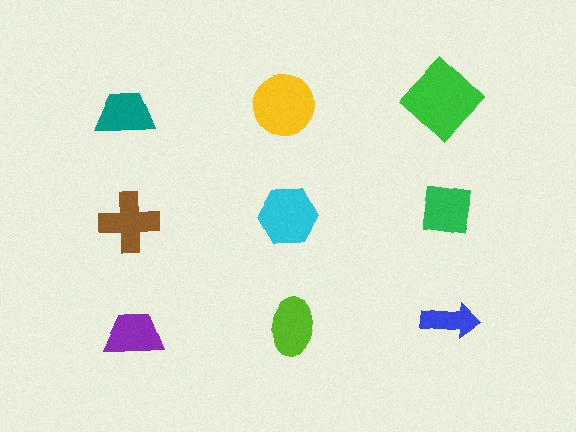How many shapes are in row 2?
3 shapes.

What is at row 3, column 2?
A lime ellipse.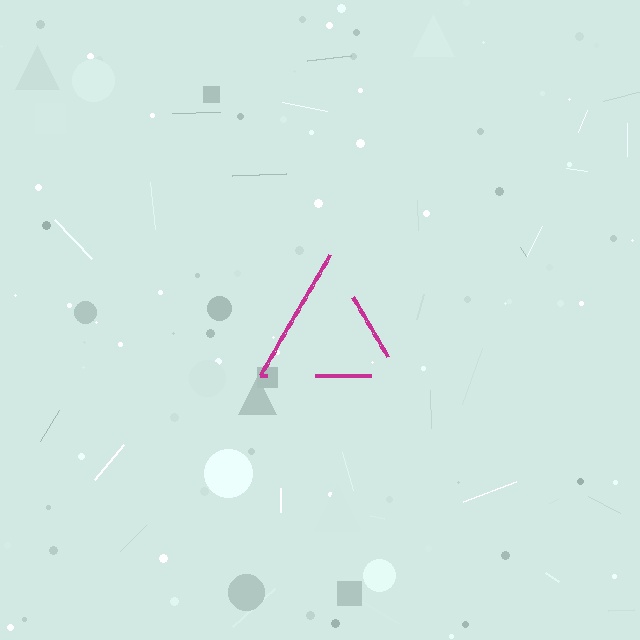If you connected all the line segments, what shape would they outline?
They would outline a triangle.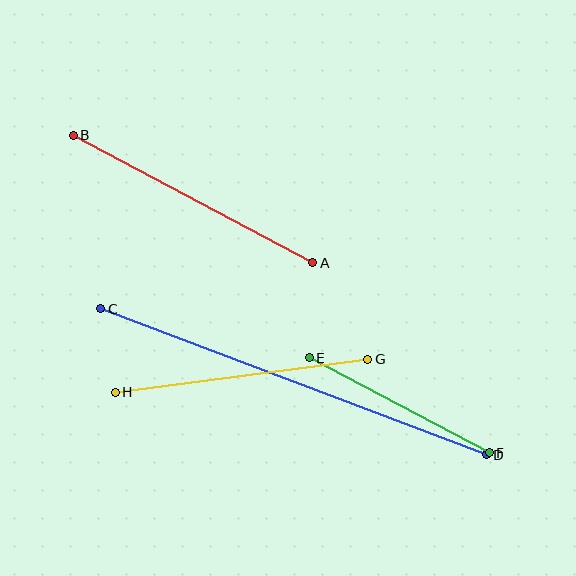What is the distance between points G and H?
The distance is approximately 255 pixels.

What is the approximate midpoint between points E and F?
The midpoint is at approximately (399, 405) pixels.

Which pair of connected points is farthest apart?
Points C and D are farthest apart.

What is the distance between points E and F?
The distance is approximately 204 pixels.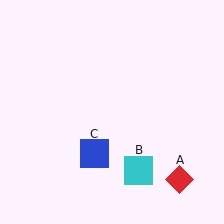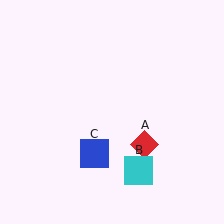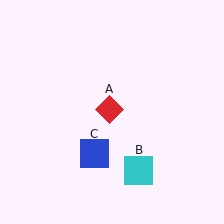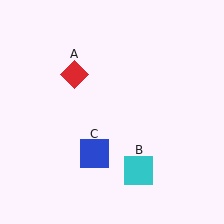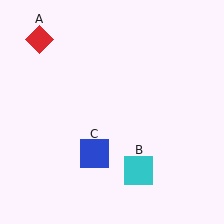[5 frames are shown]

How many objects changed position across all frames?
1 object changed position: red diamond (object A).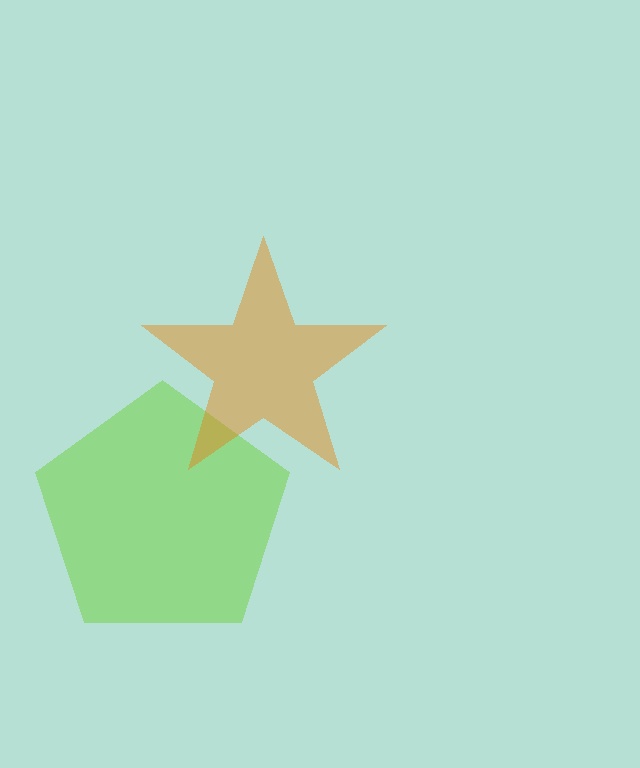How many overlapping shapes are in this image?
There are 2 overlapping shapes in the image.